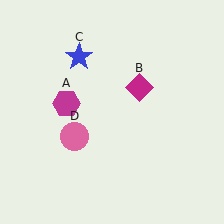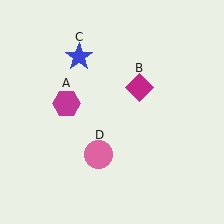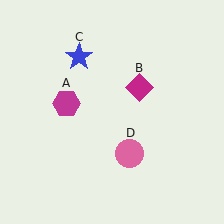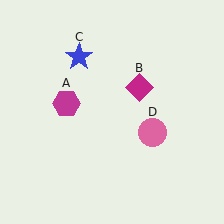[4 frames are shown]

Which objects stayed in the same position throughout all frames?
Magenta hexagon (object A) and magenta diamond (object B) and blue star (object C) remained stationary.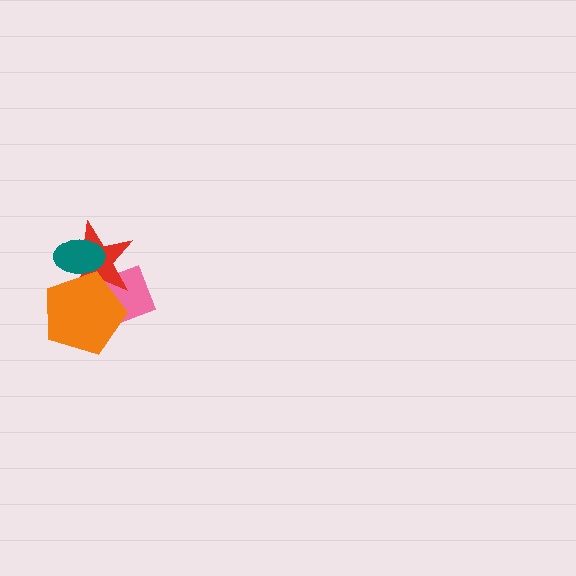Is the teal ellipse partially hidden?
No, no other shape covers it.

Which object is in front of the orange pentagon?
The teal ellipse is in front of the orange pentagon.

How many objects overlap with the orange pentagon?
3 objects overlap with the orange pentagon.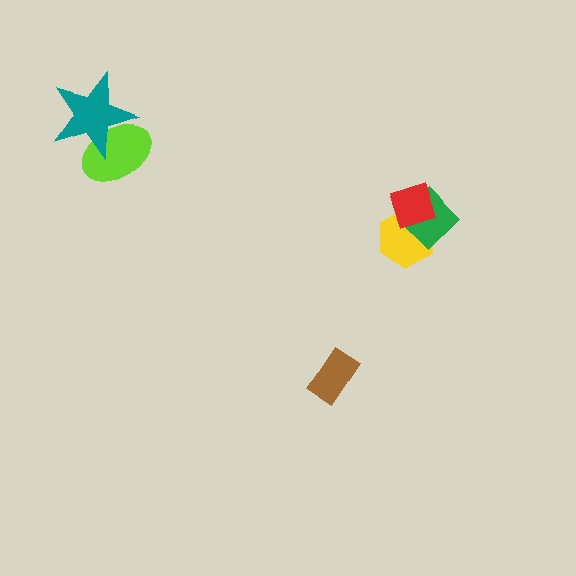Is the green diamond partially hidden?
Yes, it is partially covered by another shape.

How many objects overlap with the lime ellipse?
1 object overlaps with the lime ellipse.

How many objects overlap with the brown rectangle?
0 objects overlap with the brown rectangle.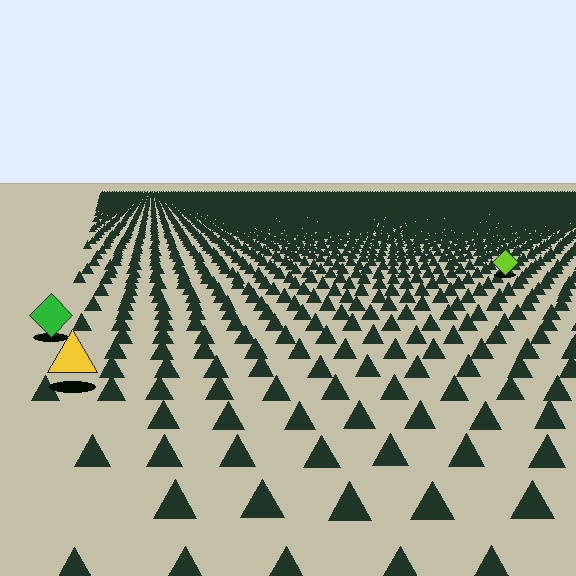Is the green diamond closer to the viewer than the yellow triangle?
No. The yellow triangle is closer — you can tell from the texture gradient: the ground texture is coarser near it.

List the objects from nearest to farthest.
From nearest to farthest: the yellow triangle, the green diamond, the lime diamond.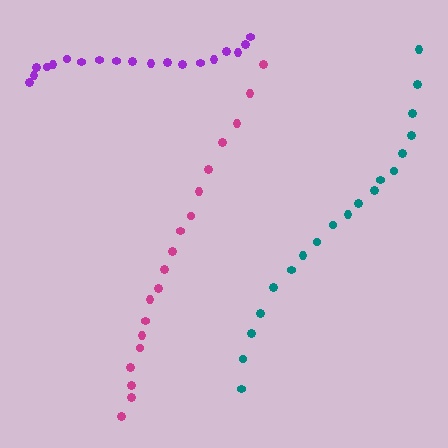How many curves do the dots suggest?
There are 3 distinct paths.